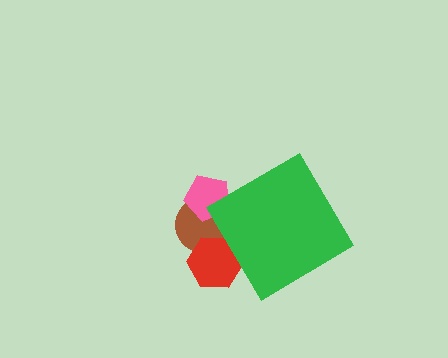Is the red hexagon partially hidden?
Yes, the red hexagon is partially hidden behind the green diamond.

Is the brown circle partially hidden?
Yes, the brown circle is partially hidden behind the green diamond.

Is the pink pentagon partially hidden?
Yes, the pink pentagon is partially hidden behind the green diamond.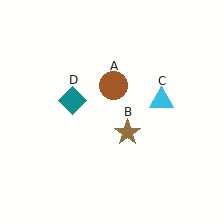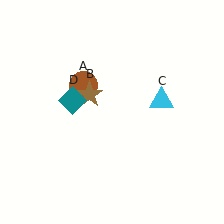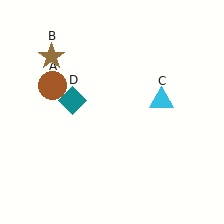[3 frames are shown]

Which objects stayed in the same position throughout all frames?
Cyan triangle (object C) and teal diamond (object D) remained stationary.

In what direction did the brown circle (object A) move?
The brown circle (object A) moved left.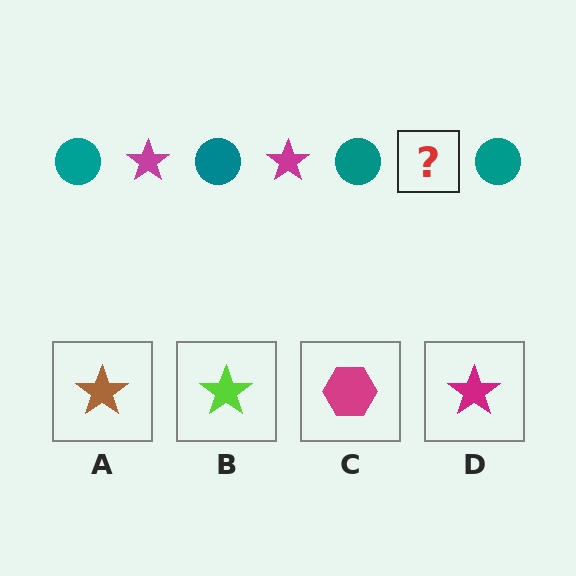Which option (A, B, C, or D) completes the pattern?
D.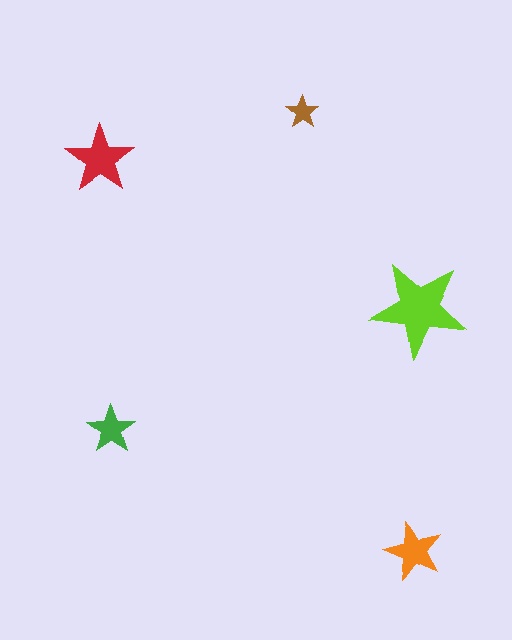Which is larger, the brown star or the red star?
The red one.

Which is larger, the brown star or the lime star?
The lime one.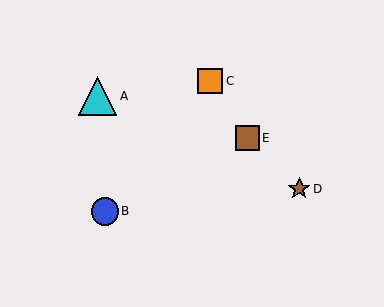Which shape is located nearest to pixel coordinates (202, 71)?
The orange square (labeled C) at (210, 81) is nearest to that location.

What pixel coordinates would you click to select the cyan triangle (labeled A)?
Click at (98, 96) to select the cyan triangle A.